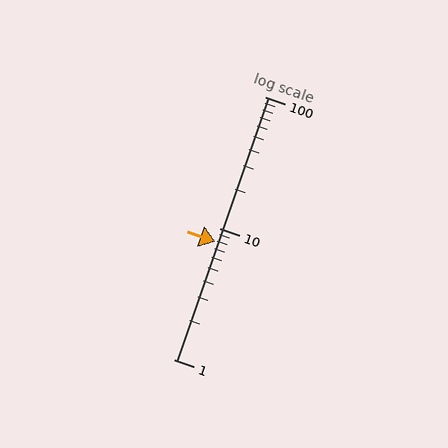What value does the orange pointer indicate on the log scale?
The pointer indicates approximately 7.9.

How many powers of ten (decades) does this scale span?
The scale spans 2 decades, from 1 to 100.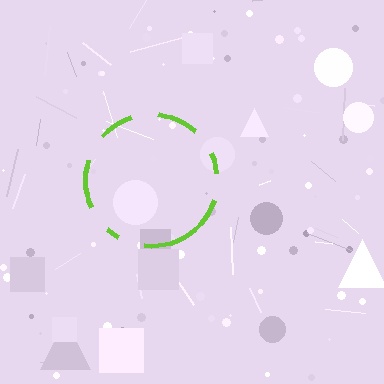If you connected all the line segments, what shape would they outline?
They would outline a circle.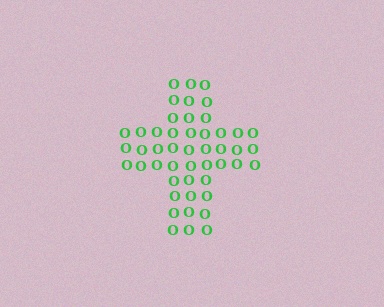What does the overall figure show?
The overall figure shows a cross.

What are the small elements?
The small elements are letter O's.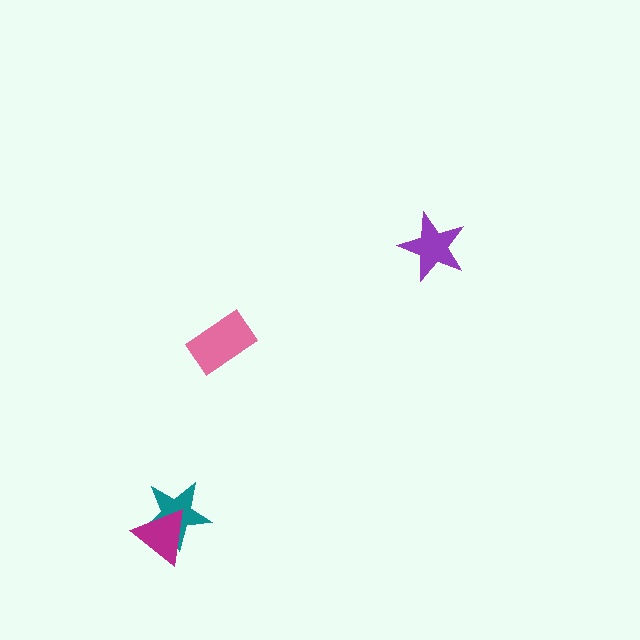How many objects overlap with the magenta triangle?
1 object overlaps with the magenta triangle.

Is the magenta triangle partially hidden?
No, no other shape covers it.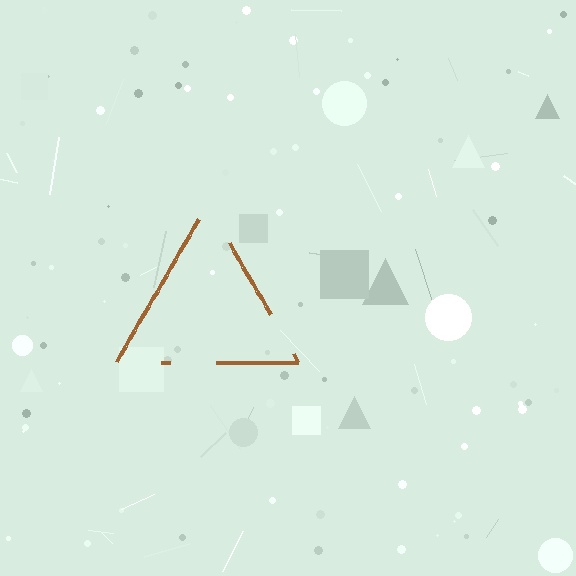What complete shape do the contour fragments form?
The contour fragments form a triangle.